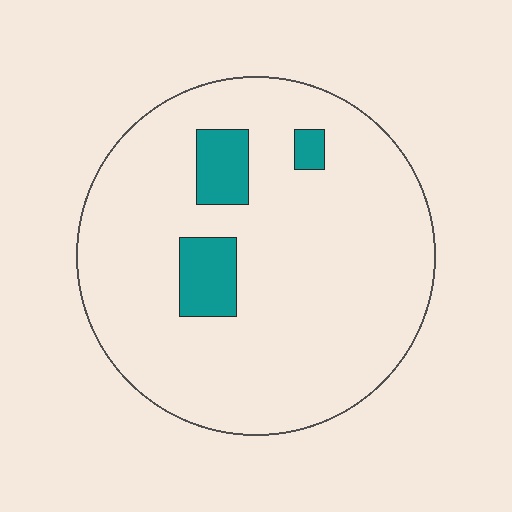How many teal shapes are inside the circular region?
3.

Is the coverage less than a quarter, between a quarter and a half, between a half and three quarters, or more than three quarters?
Less than a quarter.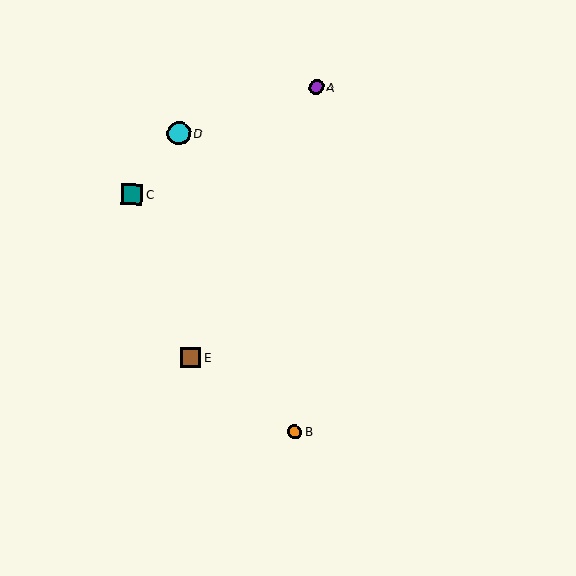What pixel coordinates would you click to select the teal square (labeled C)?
Click at (132, 195) to select the teal square C.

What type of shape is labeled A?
Shape A is a purple circle.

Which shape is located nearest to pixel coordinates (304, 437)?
The orange circle (labeled B) at (295, 432) is nearest to that location.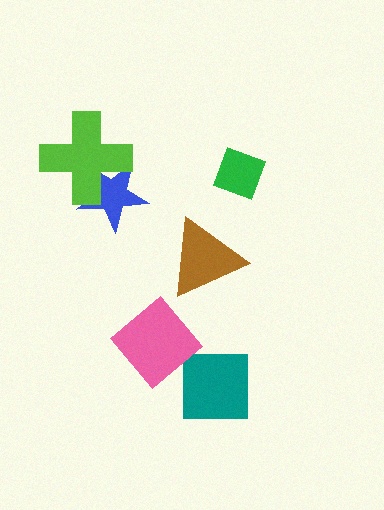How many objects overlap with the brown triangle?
0 objects overlap with the brown triangle.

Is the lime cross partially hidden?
No, no other shape covers it.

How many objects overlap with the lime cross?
1 object overlaps with the lime cross.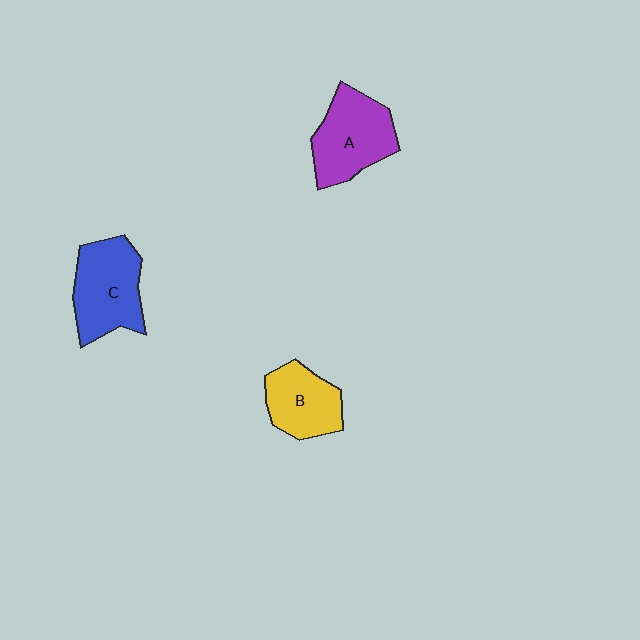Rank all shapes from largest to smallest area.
From largest to smallest: C (blue), A (purple), B (yellow).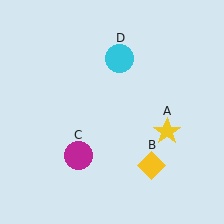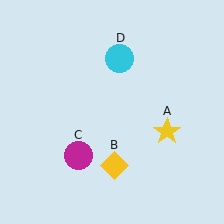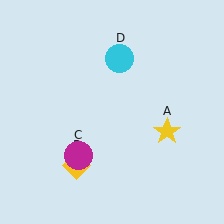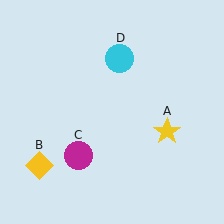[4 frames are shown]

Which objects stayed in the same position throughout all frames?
Yellow star (object A) and magenta circle (object C) and cyan circle (object D) remained stationary.